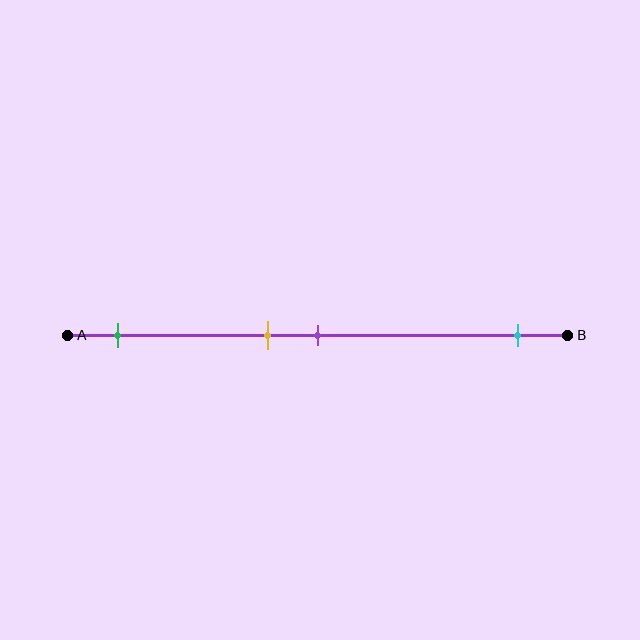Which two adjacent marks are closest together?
The yellow and purple marks are the closest adjacent pair.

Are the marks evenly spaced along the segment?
No, the marks are not evenly spaced.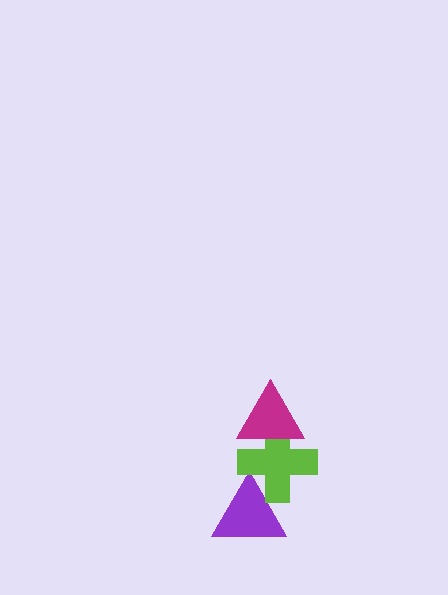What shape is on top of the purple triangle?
The lime cross is on top of the purple triangle.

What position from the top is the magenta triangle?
The magenta triangle is 1st from the top.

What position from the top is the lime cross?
The lime cross is 2nd from the top.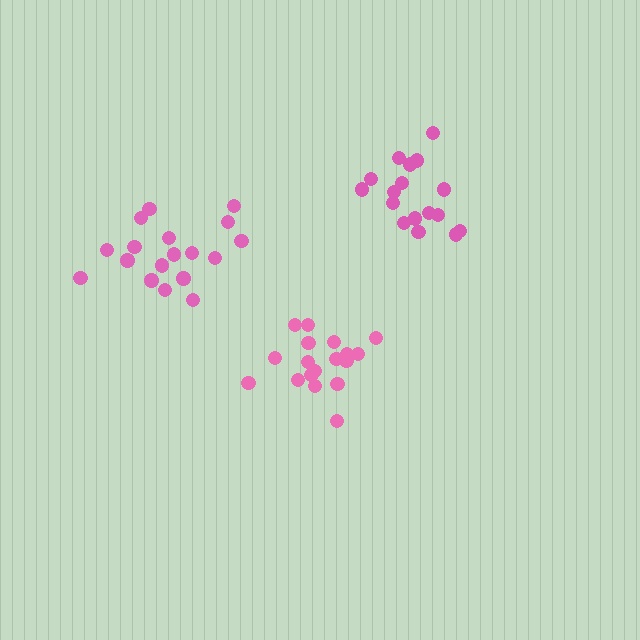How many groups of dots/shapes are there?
There are 3 groups.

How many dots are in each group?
Group 1: 18 dots, Group 2: 18 dots, Group 3: 17 dots (53 total).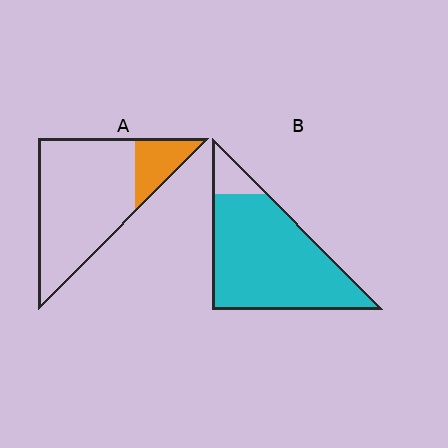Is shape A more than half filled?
No.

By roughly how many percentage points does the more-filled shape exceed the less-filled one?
By roughly 70 percentage points (B over A).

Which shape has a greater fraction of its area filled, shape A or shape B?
Shape B.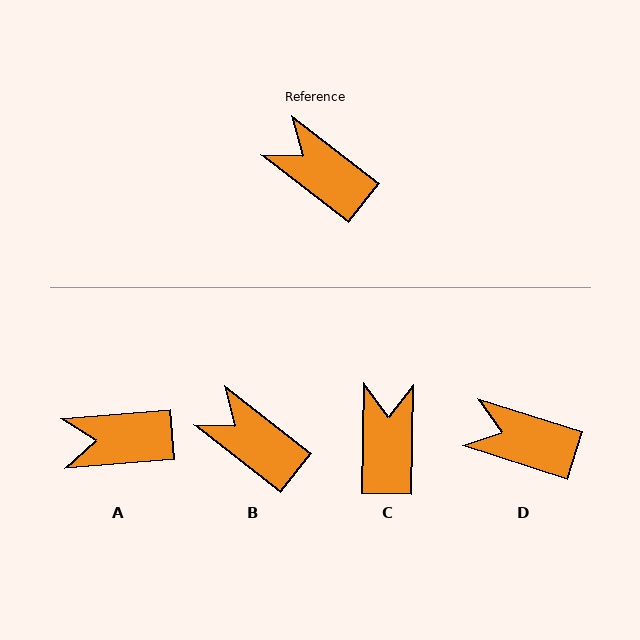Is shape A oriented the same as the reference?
No, it is off by about 42 degrees.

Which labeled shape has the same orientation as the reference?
B.